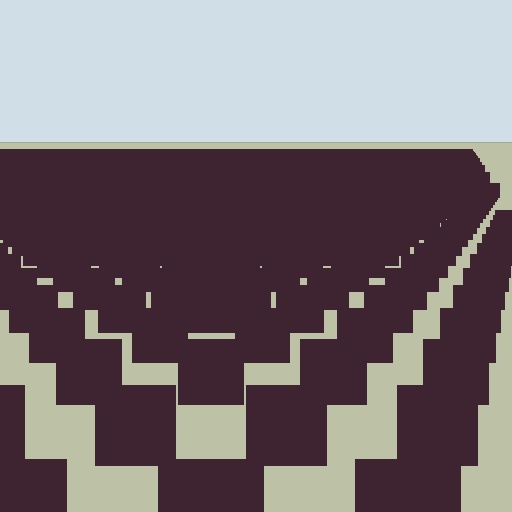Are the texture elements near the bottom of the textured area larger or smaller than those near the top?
Larger. Near the bottom, elements are closer to the viewer and appear at a bigger on-screen size.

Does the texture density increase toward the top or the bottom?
Density increases toward the top.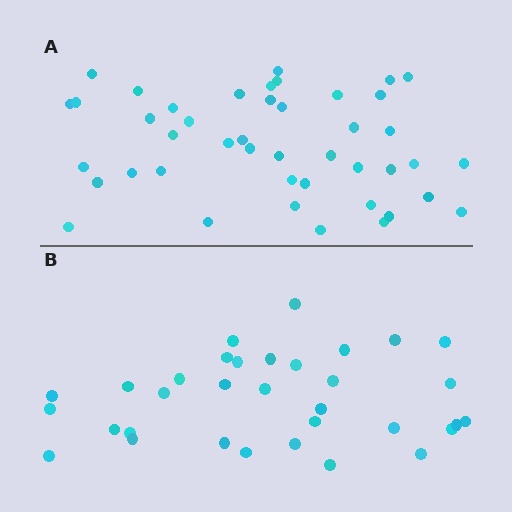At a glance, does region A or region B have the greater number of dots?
Region A (the top region) has more dots.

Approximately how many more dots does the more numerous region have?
Region A has roughly 12 or so more dots than region B.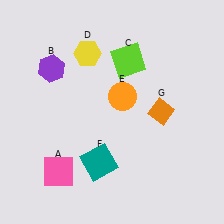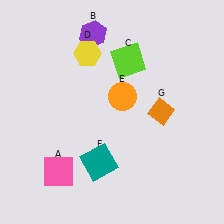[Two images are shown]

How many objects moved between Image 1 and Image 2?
1 object moved between the two images.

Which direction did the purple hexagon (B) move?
The purple hexagon (B) moved right.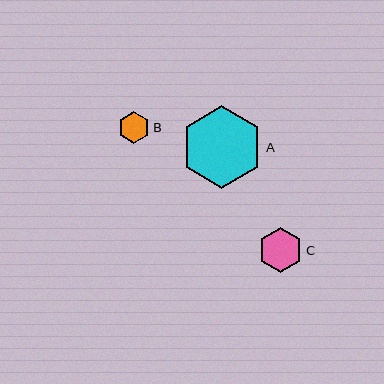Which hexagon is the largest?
Hexagon A is the largest with a size of approximately 82 pixels.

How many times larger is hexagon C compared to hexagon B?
Hexagon C is approximately 1.4 times the size of hexagon B.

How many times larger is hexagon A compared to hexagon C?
Hexagon A is approximately 1.9 times the size of hexagon C.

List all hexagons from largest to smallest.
From largest to smallest: A, C, B.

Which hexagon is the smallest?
Hexagon B is the smallest with a size of approximately 32 pixels.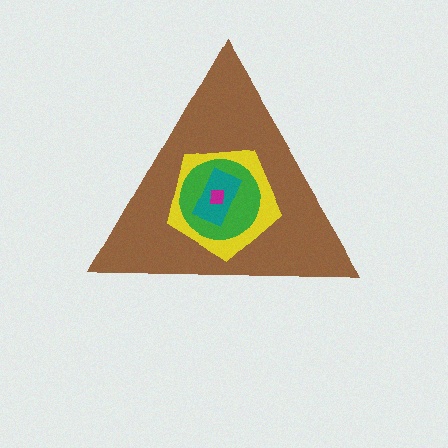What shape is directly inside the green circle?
The teal rectangle.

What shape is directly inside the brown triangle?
The yellow pentagon.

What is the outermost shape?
The brown triangle.